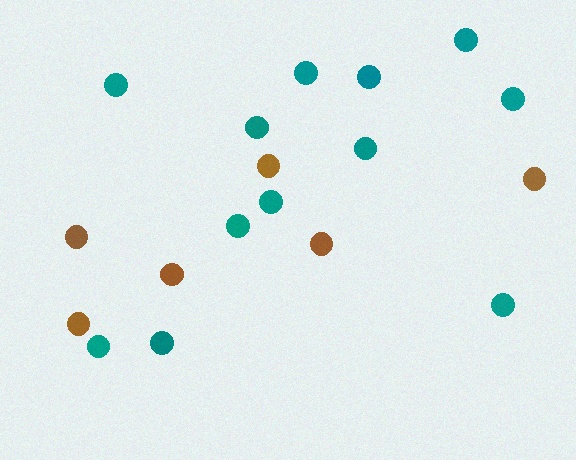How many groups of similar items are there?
There are 2 groups: one group of teal circles (12) and one group of brown circles (6).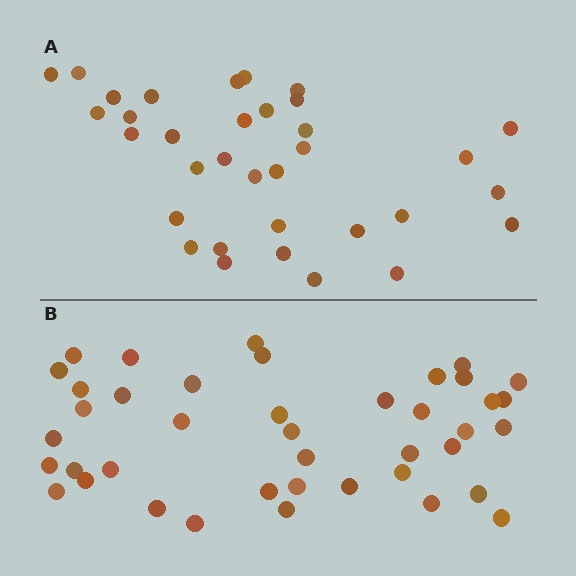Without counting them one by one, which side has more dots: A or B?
Region B (the bottom region) has more dots.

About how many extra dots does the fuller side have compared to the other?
Region B has roughly 8 or so more dots than region A.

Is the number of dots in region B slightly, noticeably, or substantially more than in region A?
Region B has only slightly more — the two regions are fairly close. The ratio is roughly 1.2 to 1.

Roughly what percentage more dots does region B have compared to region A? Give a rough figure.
About 20% more.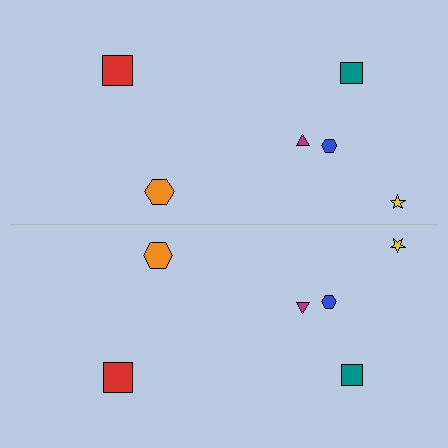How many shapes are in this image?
There are 12 shapes in this image.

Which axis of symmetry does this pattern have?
The pattern has a horizontal axis of symmetry running through the center of the image.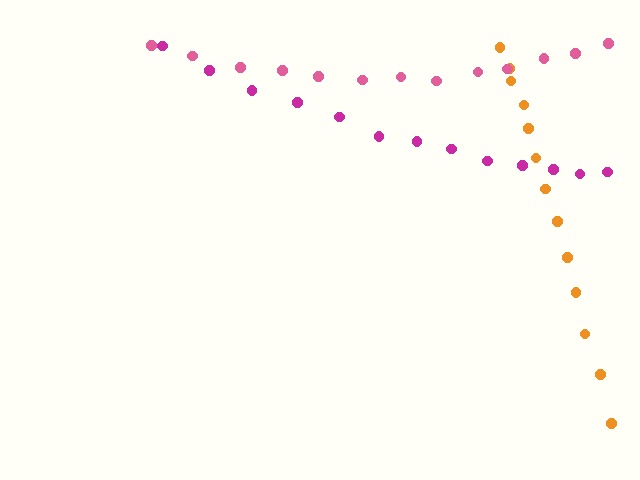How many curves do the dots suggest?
There are 3 distinct paths.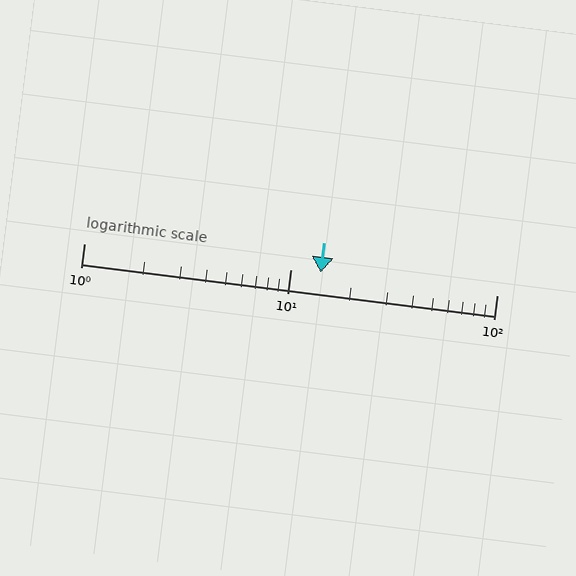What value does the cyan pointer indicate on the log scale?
The pointer indicates approximately 14.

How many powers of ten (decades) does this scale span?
The scale spans 2 decades, from 1 to 100.